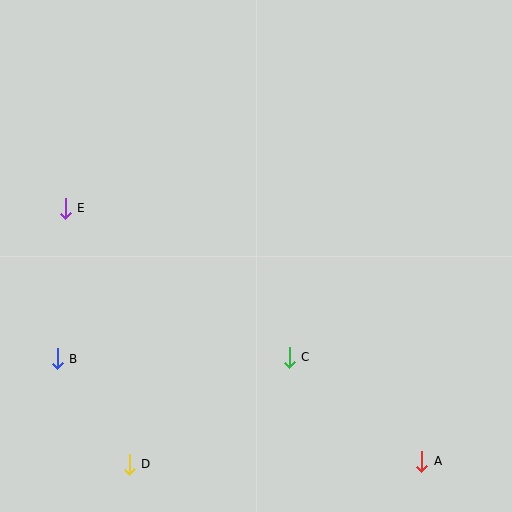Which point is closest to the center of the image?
Point C at (289, 357) is closest to the center.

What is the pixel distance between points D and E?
The distance between D and E is 264 pixels.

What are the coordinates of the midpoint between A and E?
The midpoint between A and E is at (243, 335).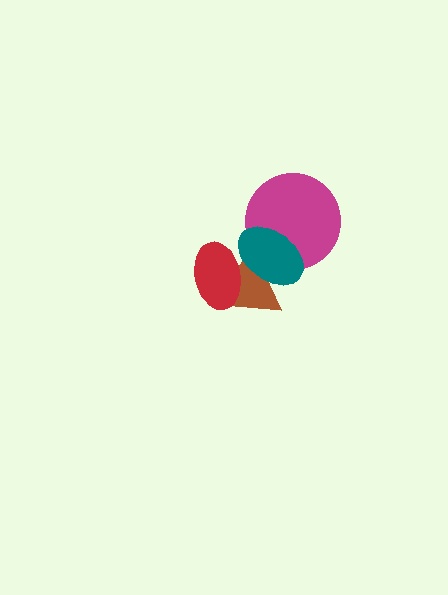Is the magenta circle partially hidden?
Yes, it is partially covered by another shape.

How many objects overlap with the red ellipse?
2 objects overlap with the red ellipse.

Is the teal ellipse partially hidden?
Yes, it is partially covered by another shape.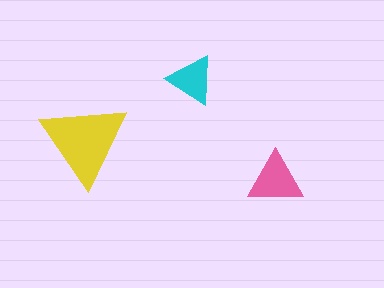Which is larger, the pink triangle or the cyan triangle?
The pink one.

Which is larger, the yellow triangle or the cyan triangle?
The yellow one.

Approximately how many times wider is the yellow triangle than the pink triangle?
About 1.5 times wider.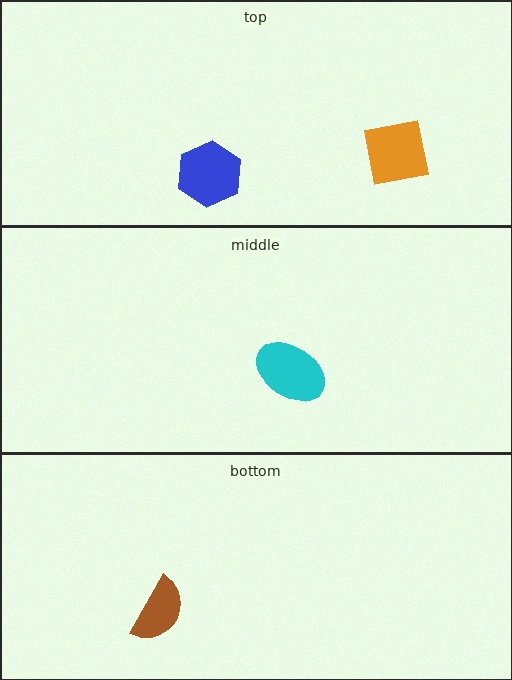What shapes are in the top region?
The blue hexagon, the orange square.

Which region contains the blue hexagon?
The top region.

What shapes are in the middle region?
The cyan ellipse.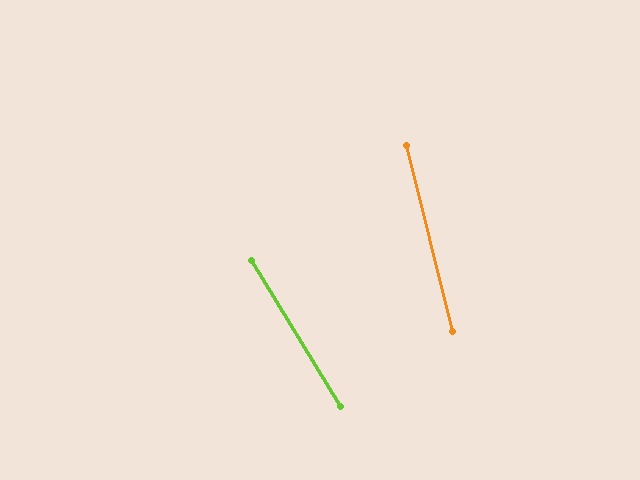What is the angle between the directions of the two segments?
Approximately 18 degrees.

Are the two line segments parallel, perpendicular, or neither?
Neither parallel nor perpendicular — they differ by about 18°.